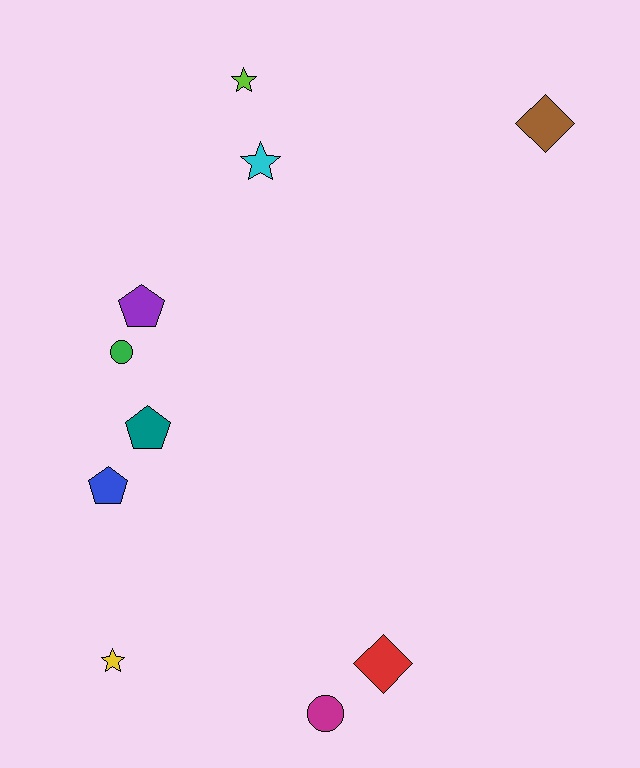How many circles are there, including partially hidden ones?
There are 2 circles.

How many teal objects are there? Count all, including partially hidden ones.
There is 1 teal object.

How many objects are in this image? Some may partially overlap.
There are 10 objects.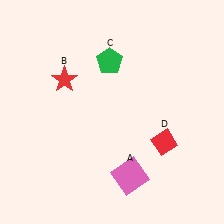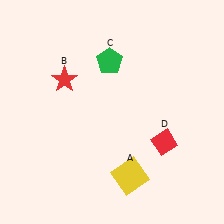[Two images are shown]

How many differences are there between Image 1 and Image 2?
There is 1 difference between the two images.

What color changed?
The square (A) changed from pink in Image 1 to yellow in Image 2.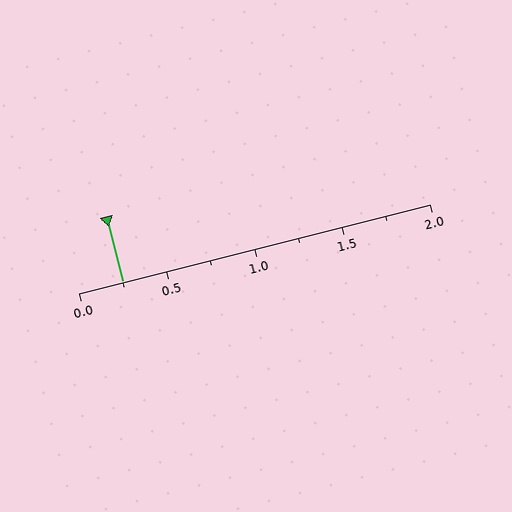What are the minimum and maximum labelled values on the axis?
The axis runs from 0.0 to 2.0.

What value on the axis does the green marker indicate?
The marker indicates approximately 0.25.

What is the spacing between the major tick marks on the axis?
The major ticks are spaced 0.5 apart.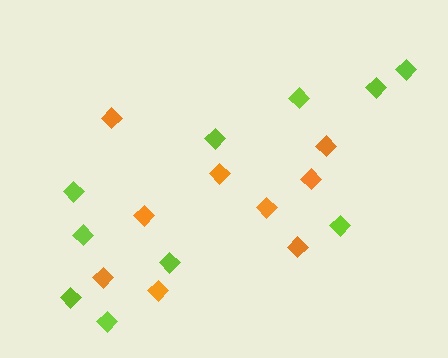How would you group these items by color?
There are 2 groups: one group of lime diamonds (10) and one group of orange diamonds (9).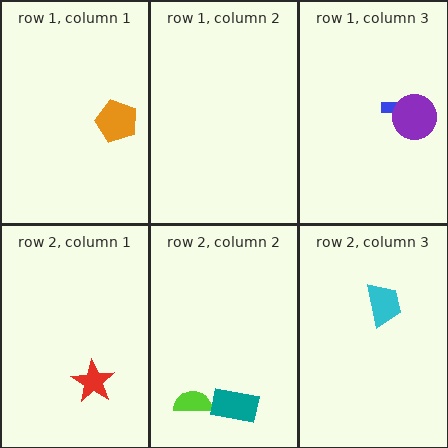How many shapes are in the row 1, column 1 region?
1.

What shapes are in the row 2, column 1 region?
The red star.